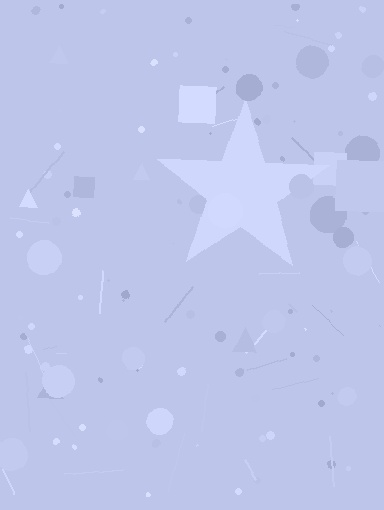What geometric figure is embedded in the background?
A star is embedded in the background.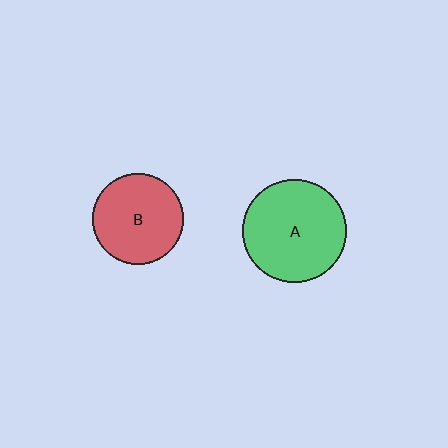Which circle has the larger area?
Circle A (green).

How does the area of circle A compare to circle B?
Approximately 1.3 times.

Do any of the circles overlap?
No, none of the circles overlap.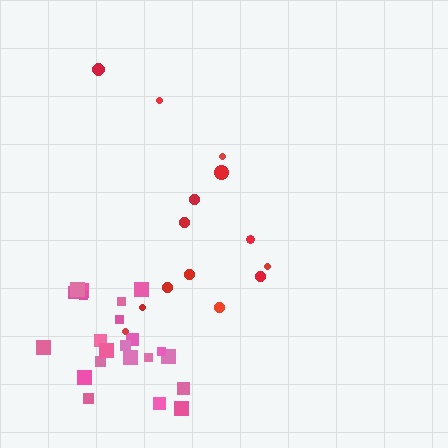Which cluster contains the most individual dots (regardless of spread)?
Pink (22).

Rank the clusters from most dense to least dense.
pink, red.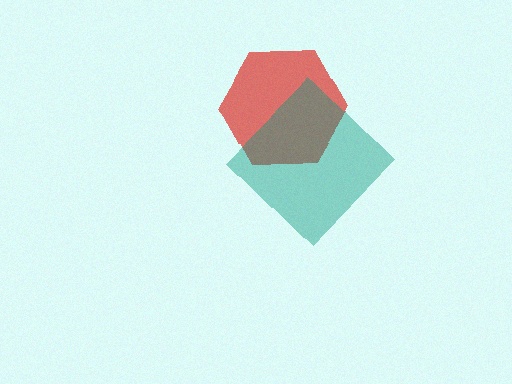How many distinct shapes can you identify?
There are 2 distinct shapes: a red hexagon, a teal diamond.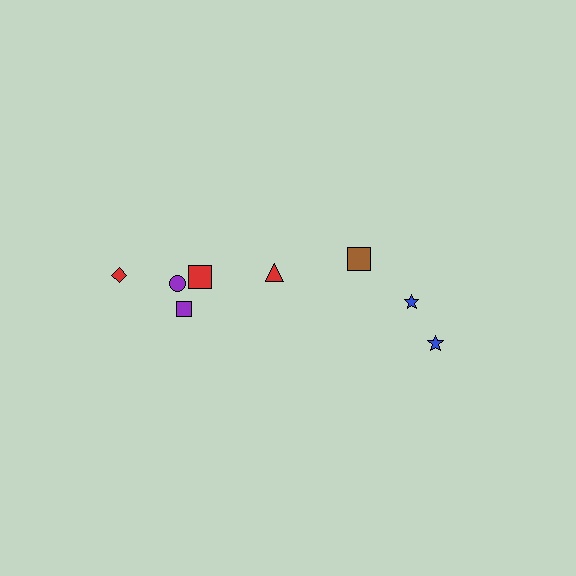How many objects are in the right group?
There are 3 objects.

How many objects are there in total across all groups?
There are 8 objects.